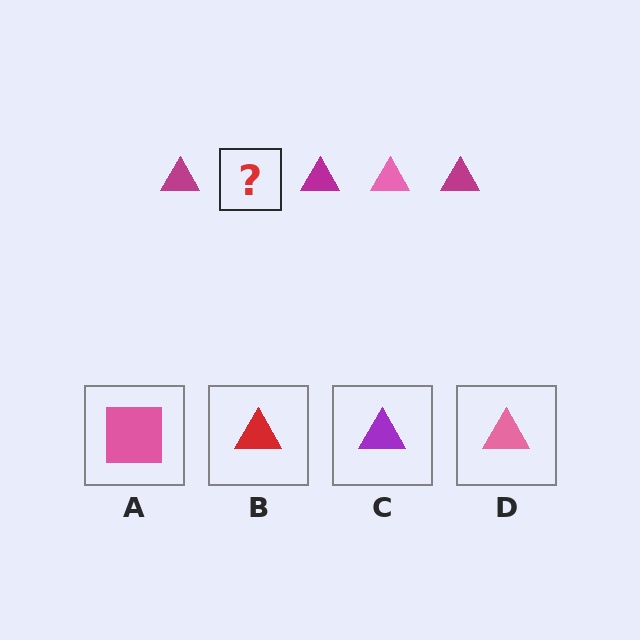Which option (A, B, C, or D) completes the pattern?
D.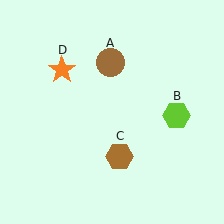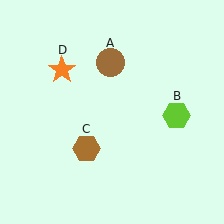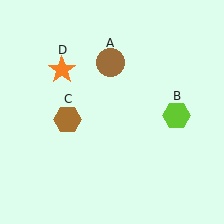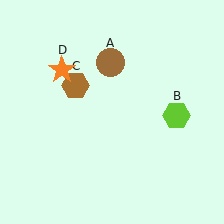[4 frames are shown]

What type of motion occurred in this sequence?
The brown hexagon (object C) rotated clockwise around the center of the scene.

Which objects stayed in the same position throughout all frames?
Brown circle (object A) and lime hexagon (object B) and orange star (object D) remained stationary.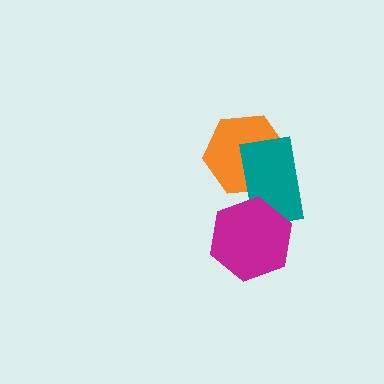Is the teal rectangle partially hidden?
Yes, it is partially covered by another shape.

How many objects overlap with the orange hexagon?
1 object overlaps with the orange hexagon.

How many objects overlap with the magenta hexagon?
1 object overlaps with the magenta hexagon.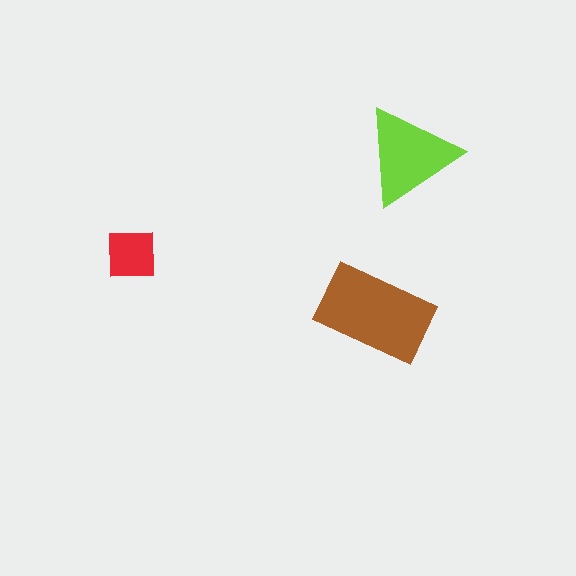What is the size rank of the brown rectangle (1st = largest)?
1st.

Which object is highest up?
The lime triangle is topmost.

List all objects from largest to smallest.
The brown rectangle, the lime triangle, the red square.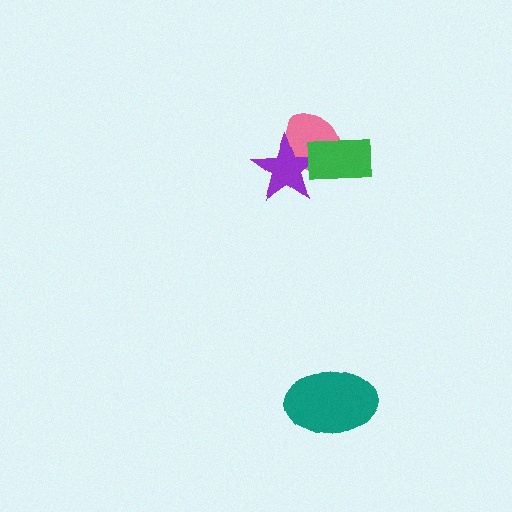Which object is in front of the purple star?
The green rectangle is in front of the purple star.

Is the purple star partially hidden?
Yes, it is partially covered by another shape.